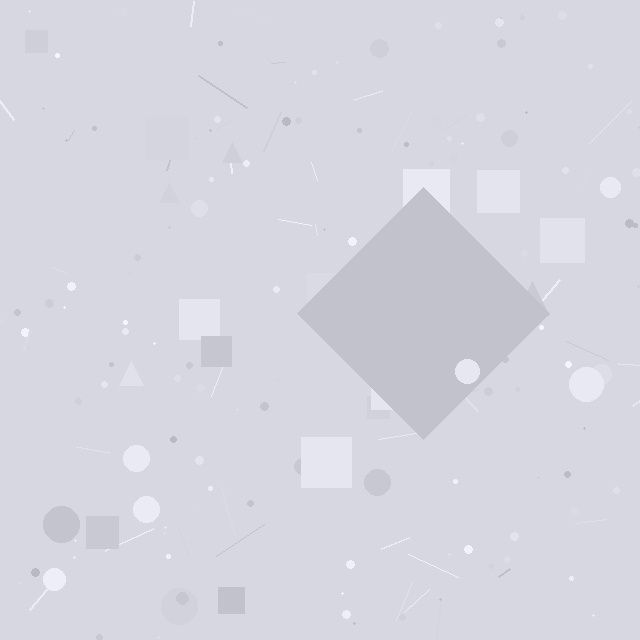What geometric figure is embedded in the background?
A diamond is embedded in the background.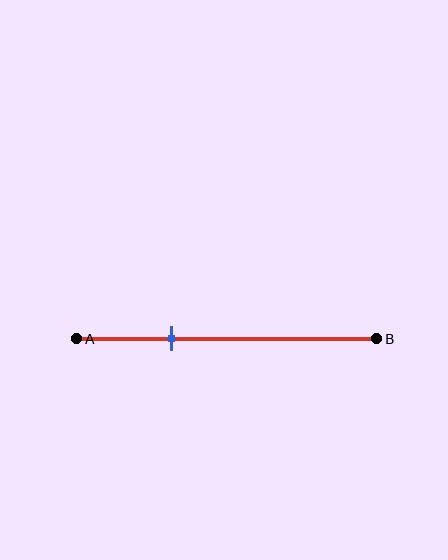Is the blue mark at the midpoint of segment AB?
No, the mark is at about 30% from A, not at the 50% midpoint.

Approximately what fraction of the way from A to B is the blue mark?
The blue mark is approximately 30% of the way from A to B.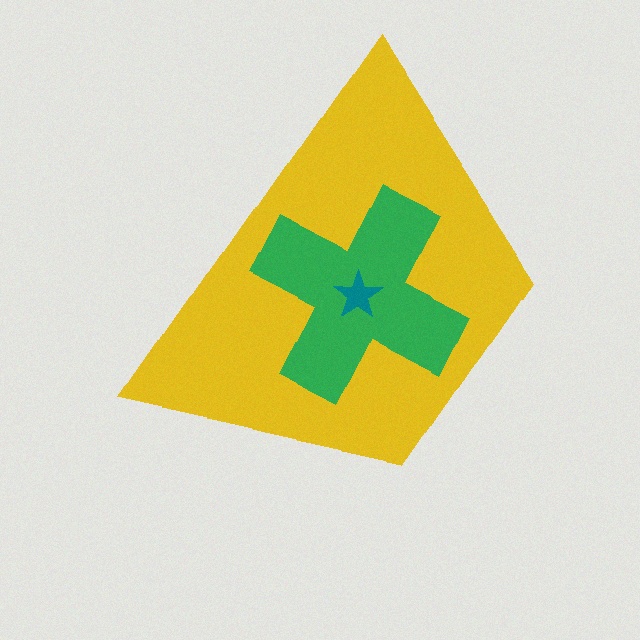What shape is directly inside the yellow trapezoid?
The green cross.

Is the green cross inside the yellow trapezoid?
Yes.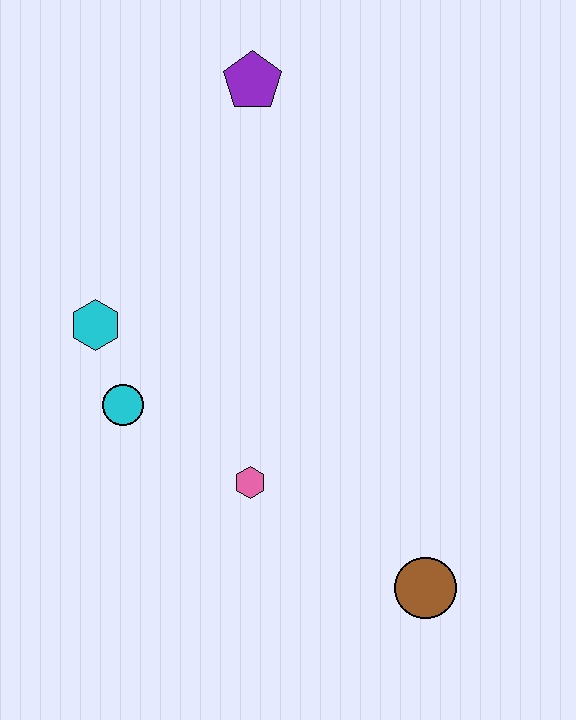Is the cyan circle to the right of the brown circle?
No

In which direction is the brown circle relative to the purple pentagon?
The brown circle is below the purple pentagon.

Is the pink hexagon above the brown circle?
Yes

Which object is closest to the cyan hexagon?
The cyan circle is closest to the cyan hexagon.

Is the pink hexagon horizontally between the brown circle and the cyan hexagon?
Yes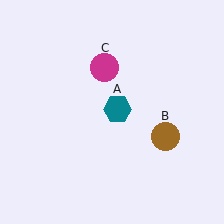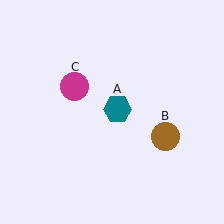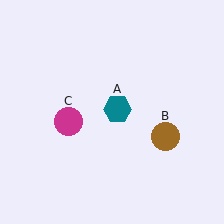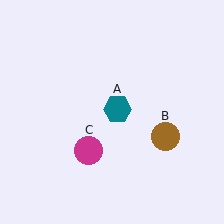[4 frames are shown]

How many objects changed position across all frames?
1 object changed position: magenta circle (object C).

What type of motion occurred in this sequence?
The magenta circle (object C) rotated counterclockwise around the center of the scene.